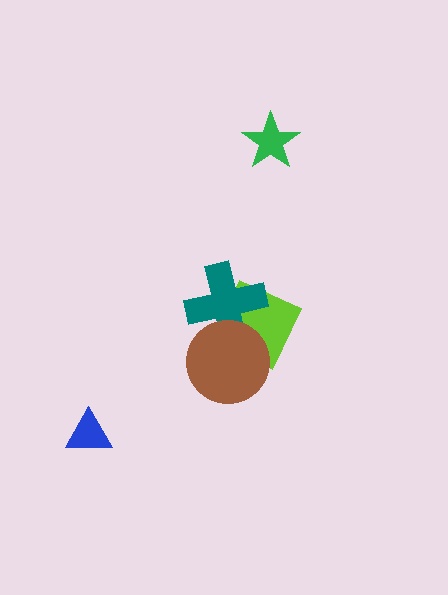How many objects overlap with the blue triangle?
0 objects overlap with the blue triangle.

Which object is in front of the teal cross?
The brown circle is in front of the teal cross.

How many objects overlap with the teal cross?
2 objects overlap with the teal cross.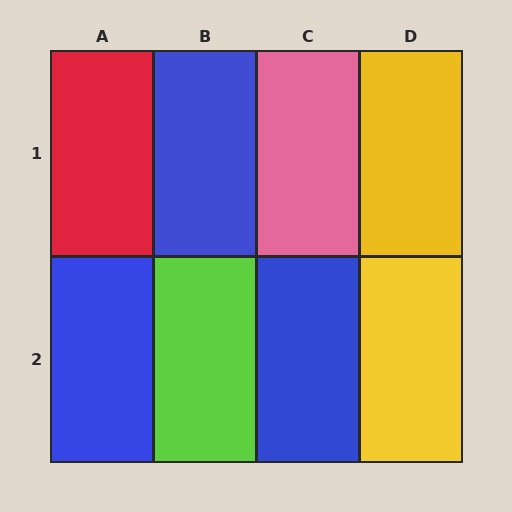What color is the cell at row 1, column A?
Red.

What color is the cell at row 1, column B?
Blue.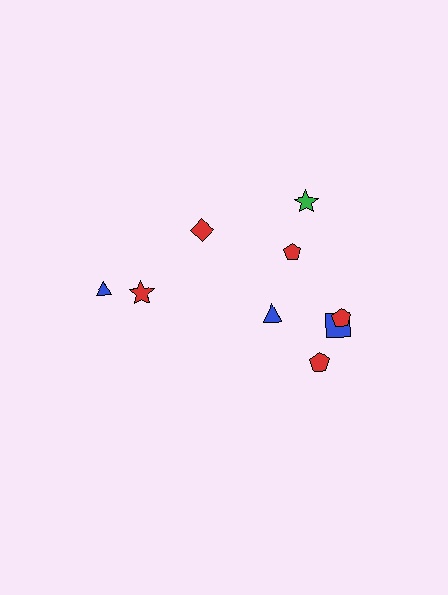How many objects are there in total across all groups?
There are 9 objects.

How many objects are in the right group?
There are 6 objects.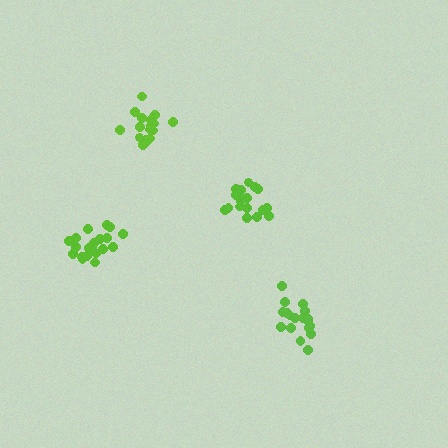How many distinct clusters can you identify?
There are 4 distinct clusters.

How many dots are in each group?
Group 1: 18 dots, Group 2: 18 dots, Group 3: 20 dots, Group 4: 18 dots (74 total).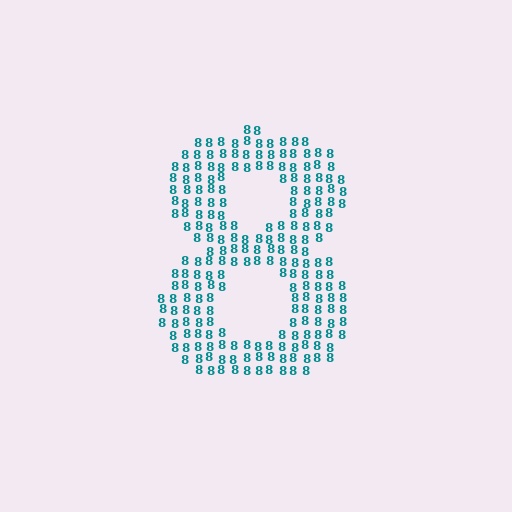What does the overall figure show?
The overall figure shows the digit 8.